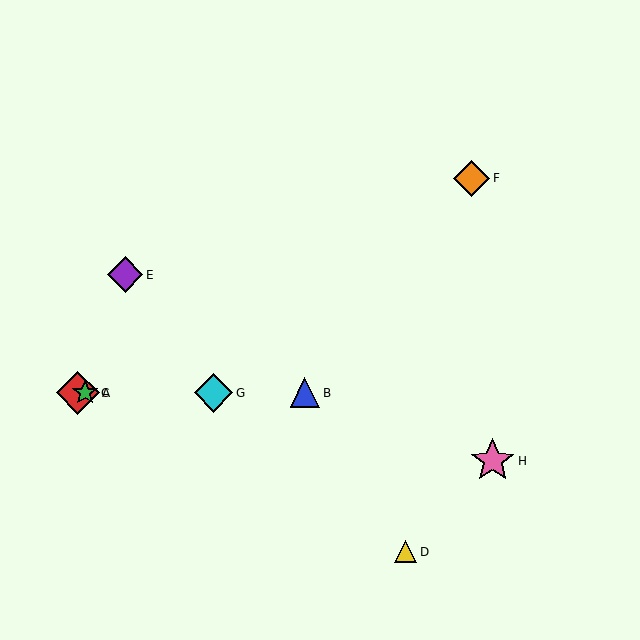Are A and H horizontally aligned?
No, A is at y≈393 and H is at y≈461.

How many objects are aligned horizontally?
4 objects (A, B, C, G) are aligned horizontally.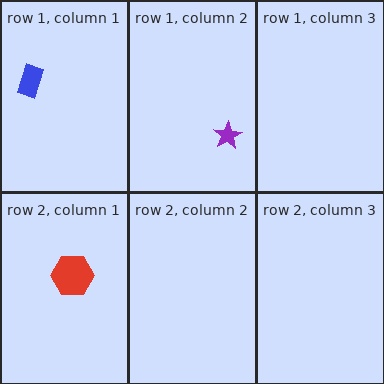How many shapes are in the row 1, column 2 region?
1.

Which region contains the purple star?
The row 1, column 2 region.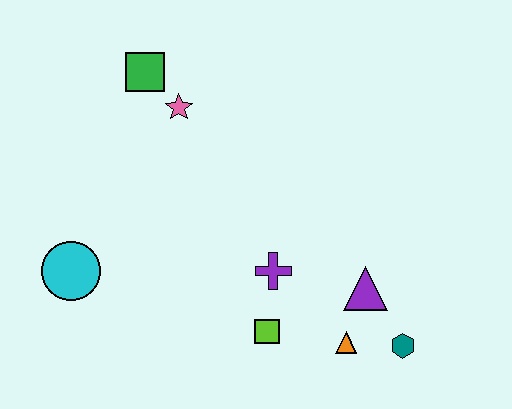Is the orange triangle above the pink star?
No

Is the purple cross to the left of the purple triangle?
Yes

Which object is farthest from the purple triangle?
The green square is farthest from the purple triangle.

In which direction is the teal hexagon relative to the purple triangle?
The teal hexagon is below the purple triangle.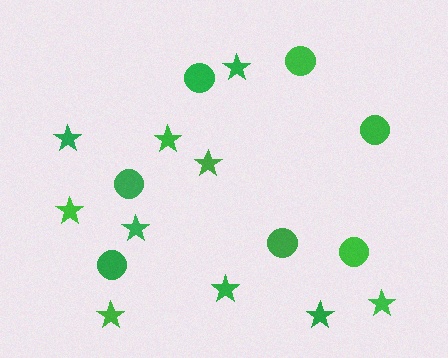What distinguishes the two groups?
There are 2 groups: one group of stars (10) and one group of circles (7).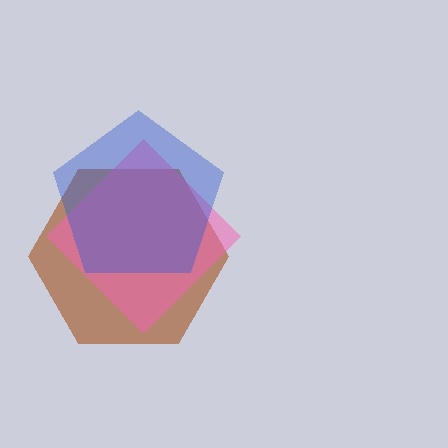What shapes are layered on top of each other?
The layered shapes are: a brown hexagon, a pink diamond, a blue pentagon.